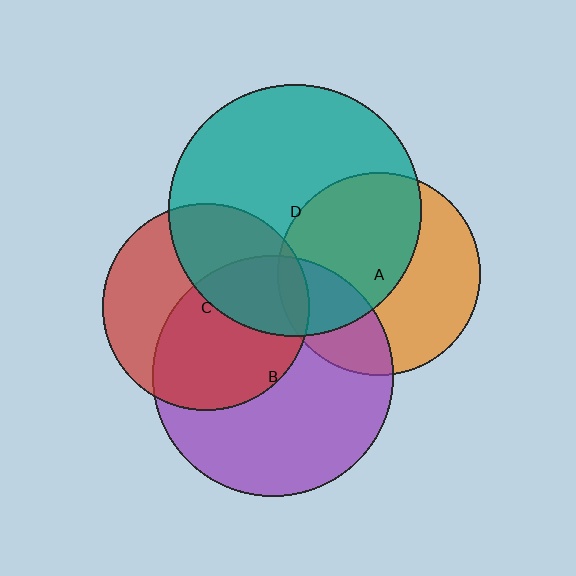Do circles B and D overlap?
Yes.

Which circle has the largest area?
Circle D (teal).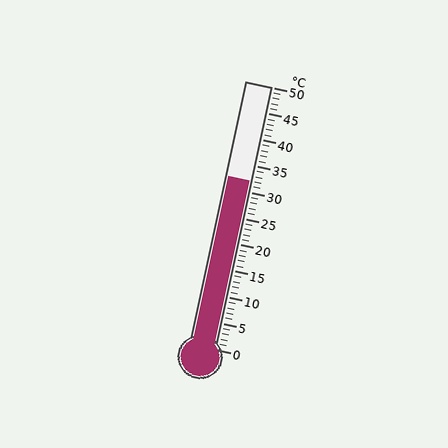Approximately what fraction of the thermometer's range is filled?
The thermometer is filled to approximately 65% of its range.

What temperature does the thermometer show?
The thermometer shows approximately 32°C.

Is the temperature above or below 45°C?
The temperature is below 45°C.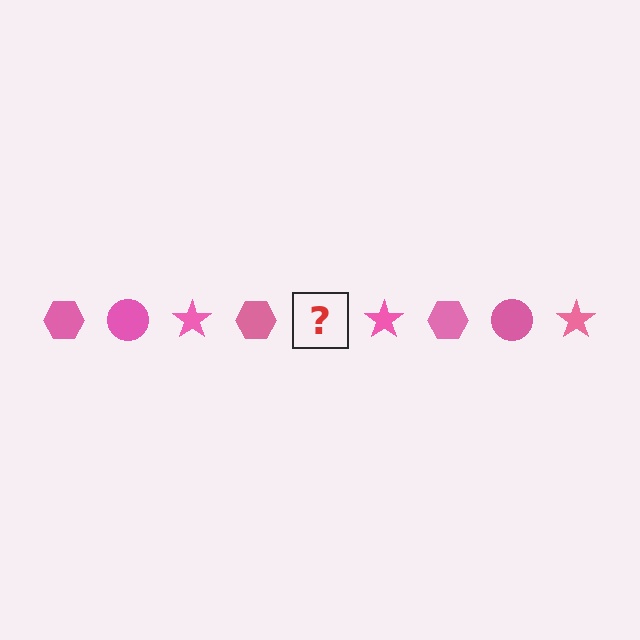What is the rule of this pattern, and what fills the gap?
The rule is that the pattern cycles through hexagon, circle, star shapes in pink. The gap should be filled with a pink circle.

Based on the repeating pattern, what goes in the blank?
The blank should be a pink circle.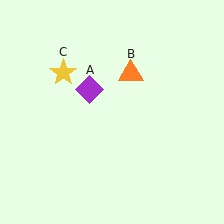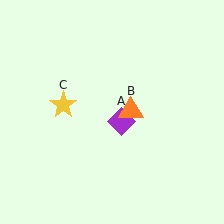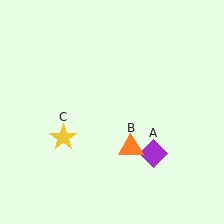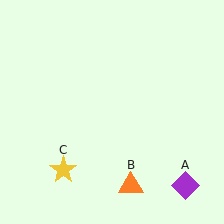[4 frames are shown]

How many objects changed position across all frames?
3 objects changed position: purple diamond (object A), orange triangle (object B), yellow star (object C).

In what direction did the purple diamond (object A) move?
The purple diamond (object A) moved down and to the right.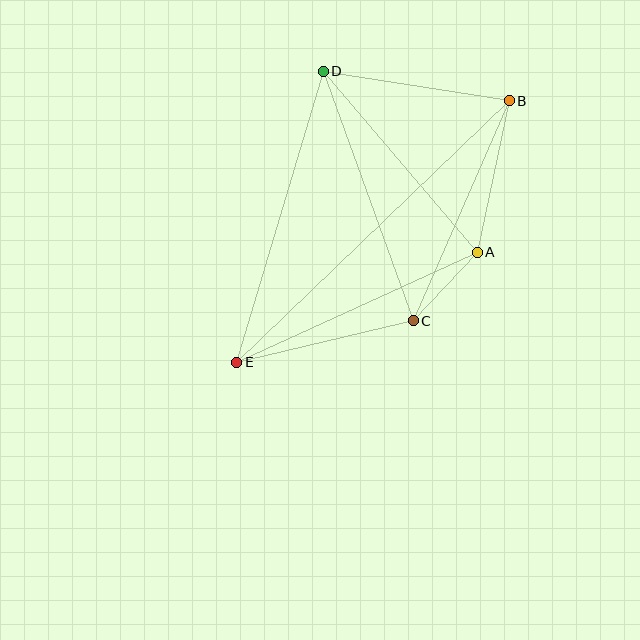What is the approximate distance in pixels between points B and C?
The distance between B and C is approximately 240 pixels.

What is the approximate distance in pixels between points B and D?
The distance between B and D is approximately 188 pixels.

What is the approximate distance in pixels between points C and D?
The distance between C and D is approximately 265 pixels.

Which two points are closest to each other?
Points A and C are closest to each other.